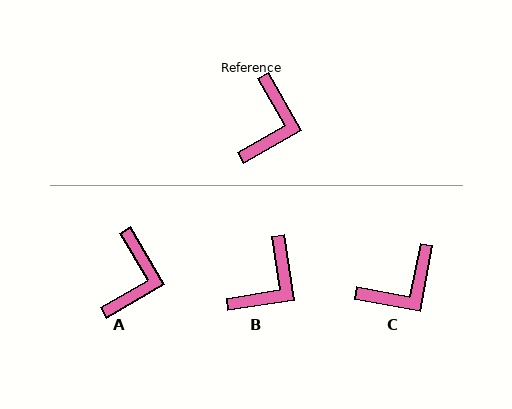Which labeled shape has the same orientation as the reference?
A.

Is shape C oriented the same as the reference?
No, it is off by about 41 degrees.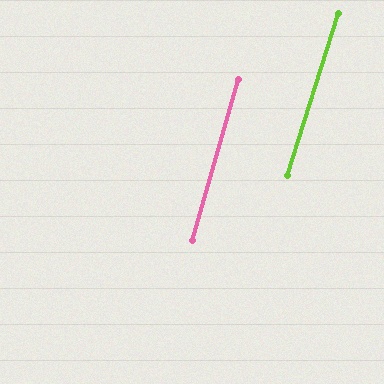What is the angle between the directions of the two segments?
Approximately 1 degree.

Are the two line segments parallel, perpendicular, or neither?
Parallel — their directions differ by only 1.4°.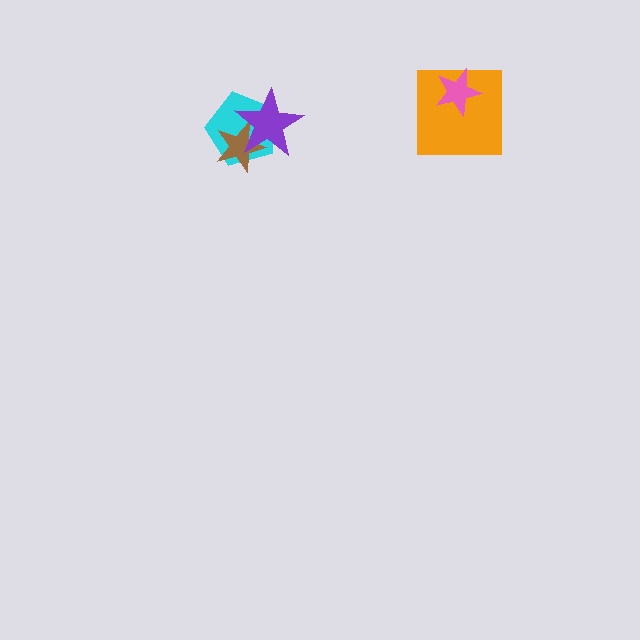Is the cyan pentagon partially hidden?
Yes, it is partially covered by another shape.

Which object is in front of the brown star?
The purple star is in front of the brown star.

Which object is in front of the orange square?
The pink star is in front of the orange square.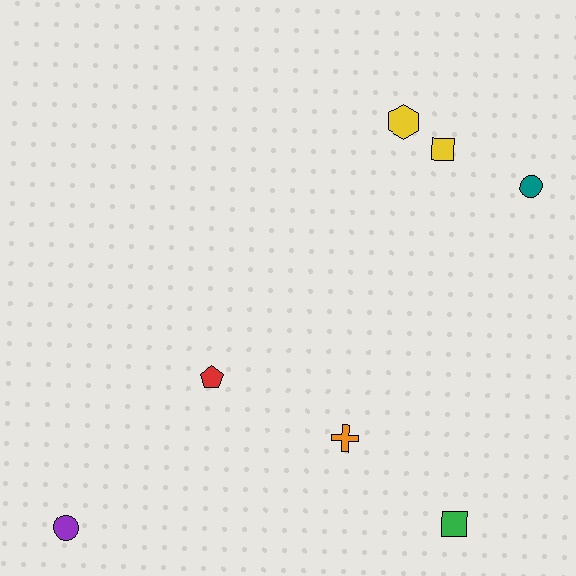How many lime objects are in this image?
There are no lime objects.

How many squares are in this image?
There are 2 squares.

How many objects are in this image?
There are 7 objects.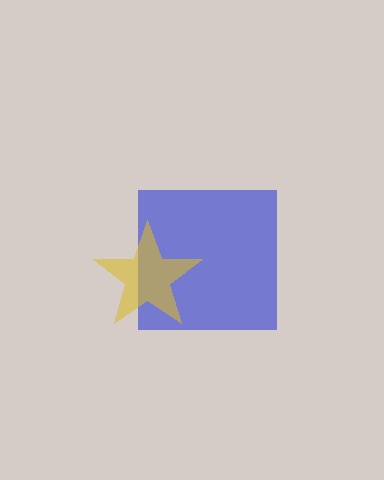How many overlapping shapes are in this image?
There are 2 overlapping shapes in the image.